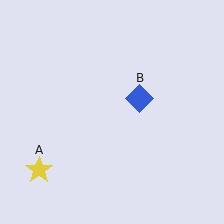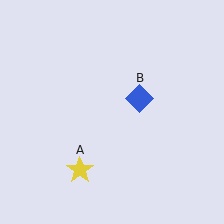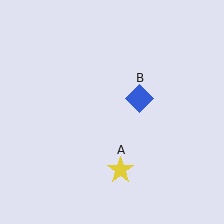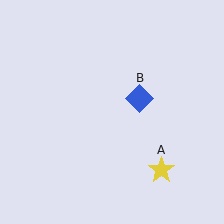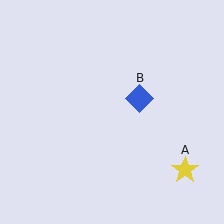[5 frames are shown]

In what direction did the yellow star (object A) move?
The yellow star (object A) moved right.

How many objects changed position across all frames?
1 object changed position: yellow star (object A).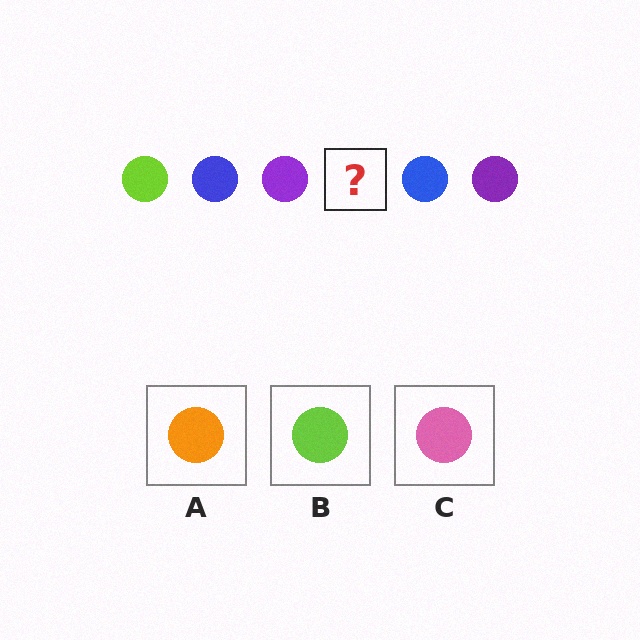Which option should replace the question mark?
Option B.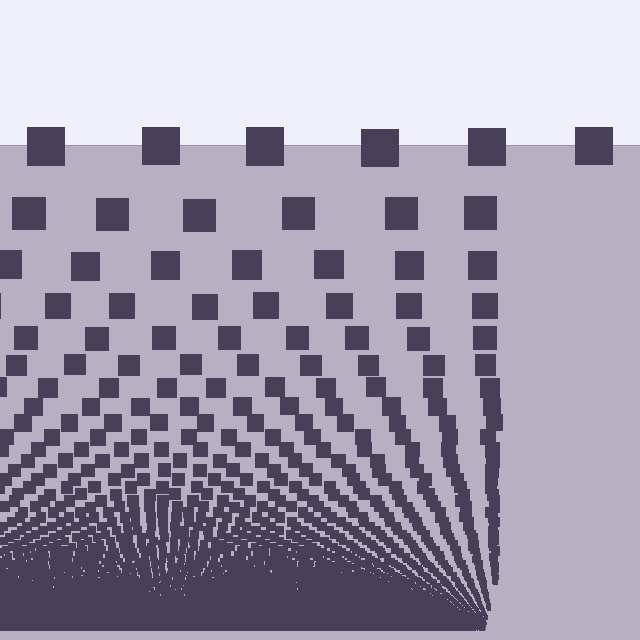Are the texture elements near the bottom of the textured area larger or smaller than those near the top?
Smaller. The gradient is inverted — elements near the bottom are smaller and denser.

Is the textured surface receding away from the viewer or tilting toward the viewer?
The surface appears to tilt toward the viewer. Texture elements get larger and sparser toward the top.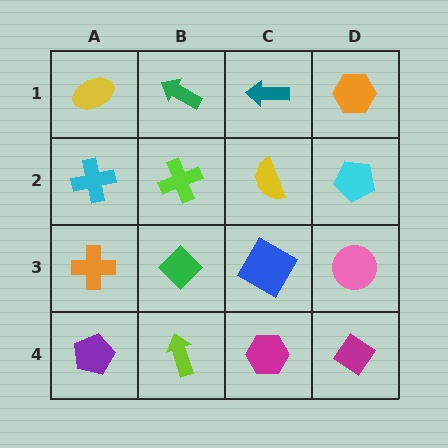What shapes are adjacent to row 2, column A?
A yellow ellipse (row 1, column A), an orange cross (row 3, column A), a lime cross (row 2, column B).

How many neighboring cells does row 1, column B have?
3.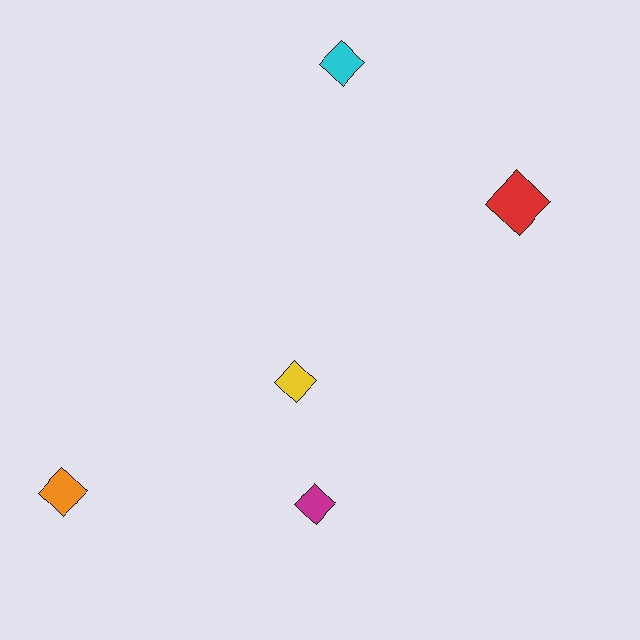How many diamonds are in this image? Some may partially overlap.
There are 5 diamonds.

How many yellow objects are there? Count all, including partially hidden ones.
There is 1 yellow object.